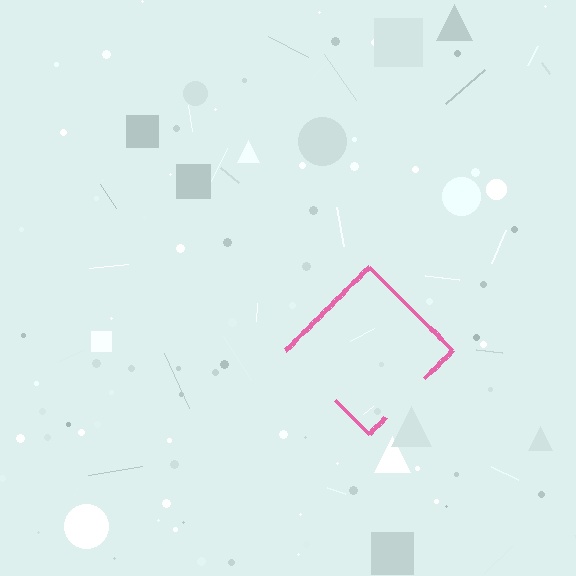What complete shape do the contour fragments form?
The contour fragments form a diamond.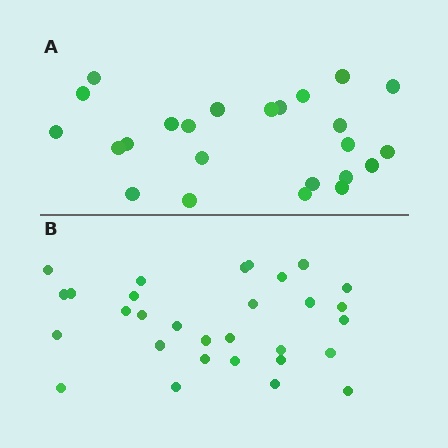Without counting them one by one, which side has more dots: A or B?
Region B (the bottom region) has more dots.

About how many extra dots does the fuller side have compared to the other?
Region B has about 6 more dots than region A.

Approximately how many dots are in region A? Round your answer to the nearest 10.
About 20 dots. (The exact count is 24, which rounds to 20.)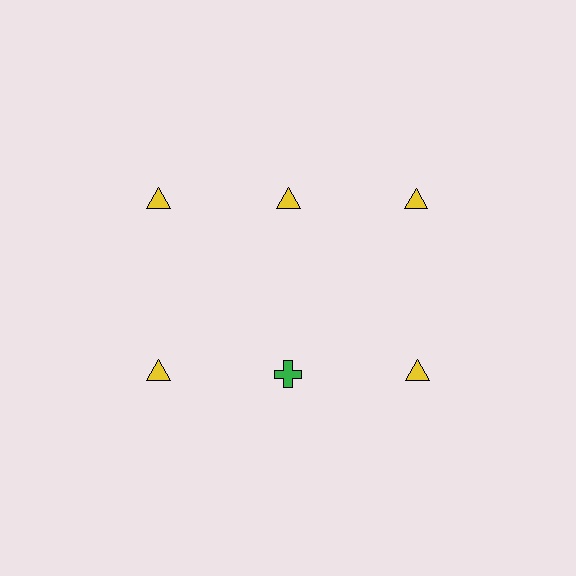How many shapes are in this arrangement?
There are 6 shapes arranged in a grid pattern.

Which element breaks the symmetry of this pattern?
The green cross in the second row, second from left column breaks the symmetry. All other shapes are yellow triangles.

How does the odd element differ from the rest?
It differs in both color (green instead of yellow) and shape (cross instead of triangle).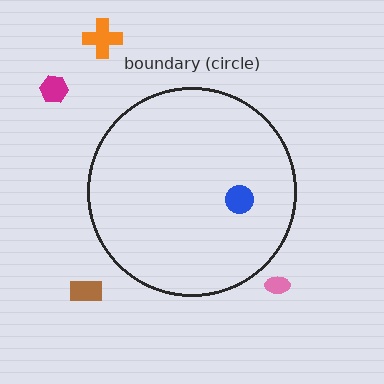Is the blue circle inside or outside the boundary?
Inside.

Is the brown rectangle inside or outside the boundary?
Outside.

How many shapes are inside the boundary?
1 inside, 4 outside.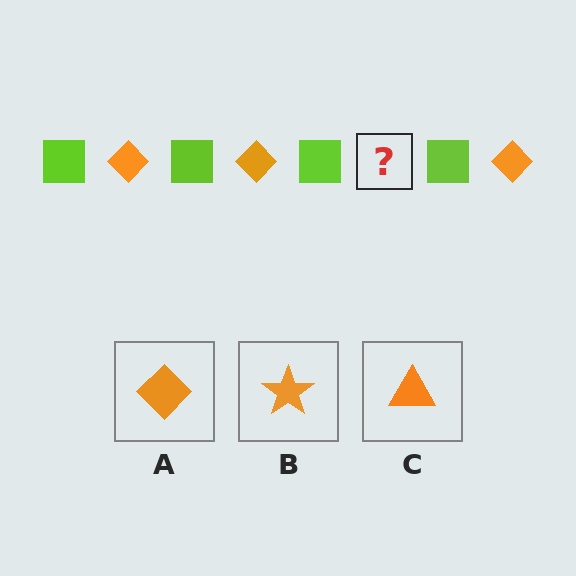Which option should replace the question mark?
Option A.